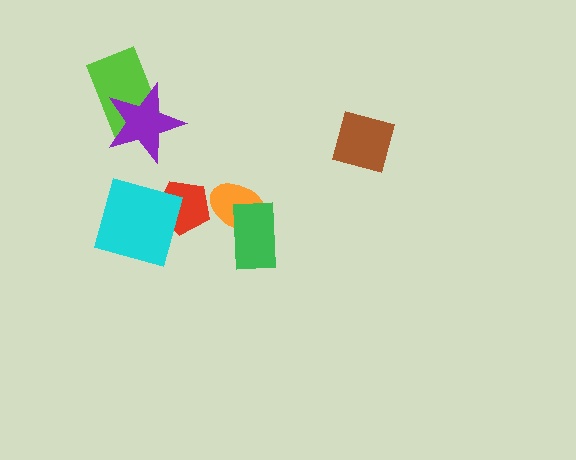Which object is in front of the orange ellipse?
The green rectangle is in front of the orange ellipse.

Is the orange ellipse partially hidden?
Yes, it is partially covered by another shape.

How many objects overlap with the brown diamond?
0 objects overlap with the brown diamond.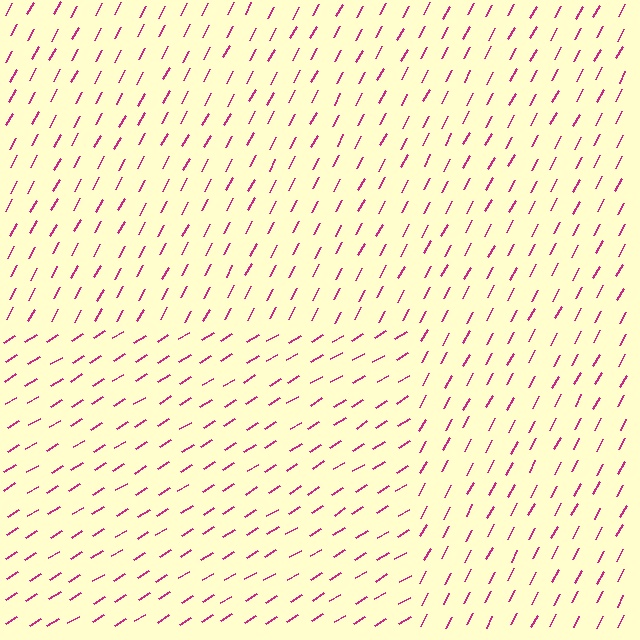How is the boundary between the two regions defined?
The boundary is defined purely by a change in line orientation (approximately 30 degrees difference). All lines are the same color and thickness.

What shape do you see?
I see a rectangle.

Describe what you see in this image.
The image is filled with small magenta line segments. A rectangle region in the image has lines oriented differently from the surrounding lines, creating a visible texture boundary.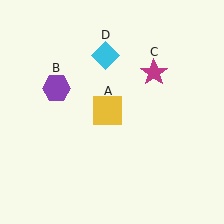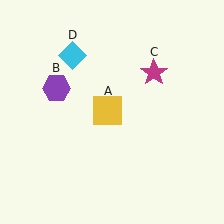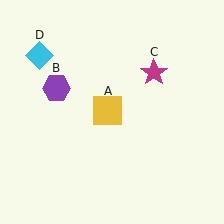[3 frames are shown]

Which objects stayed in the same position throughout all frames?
Yellow square (object A) and purple hexagon (object B) and magenta star (object C) remained stationary.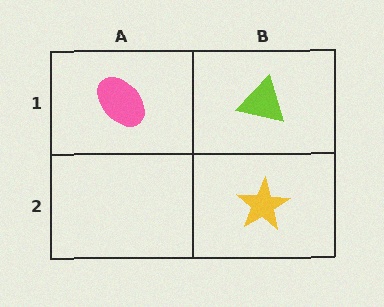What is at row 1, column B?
A lime triangle.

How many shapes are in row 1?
2 shapes.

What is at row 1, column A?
A pink ellipse.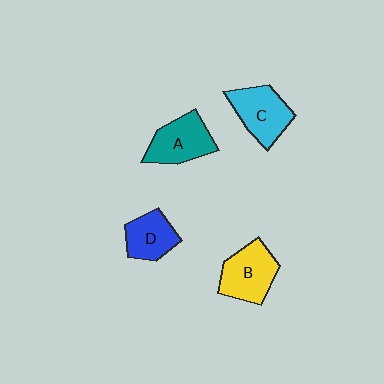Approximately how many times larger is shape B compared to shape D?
Approximately 1.3 times.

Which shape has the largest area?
Shape B (yellow).